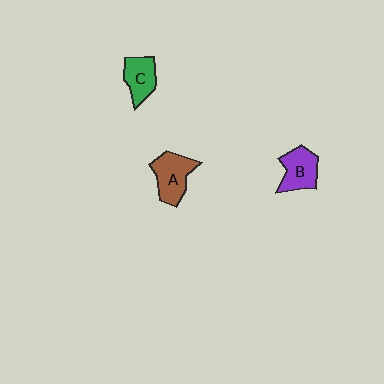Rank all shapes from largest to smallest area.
From largest to smallest: A (brown), B (purple), C (green).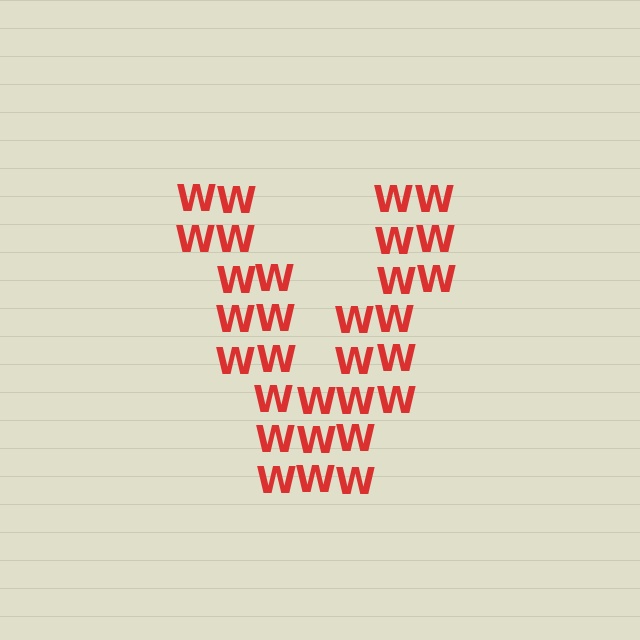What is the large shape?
The large shape is the letter V.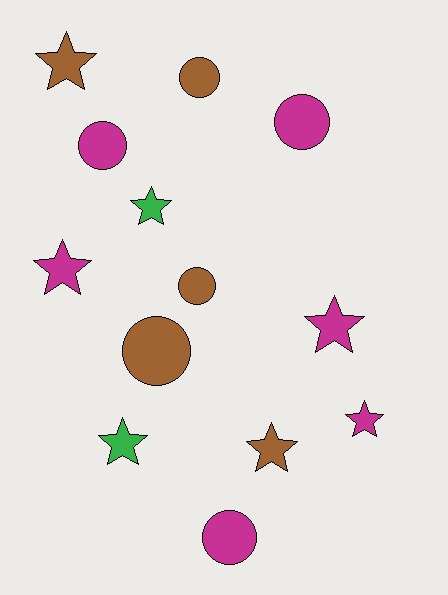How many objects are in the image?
There are 13 objects.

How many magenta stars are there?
There are 3 magenta stars.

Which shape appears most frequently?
Star, with 7 objects.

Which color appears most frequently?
Magenta, with 6 objects.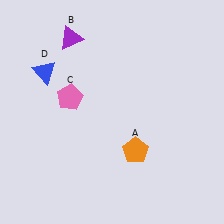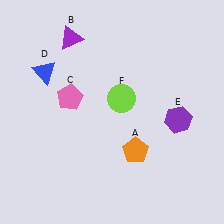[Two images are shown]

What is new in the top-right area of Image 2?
A lime circle (F) was added in the top-right area of Image 2.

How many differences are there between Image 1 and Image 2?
There are 2 differences between the two images.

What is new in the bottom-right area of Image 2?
A purple hexagon (E) was added in the bottom-right area of Image 2.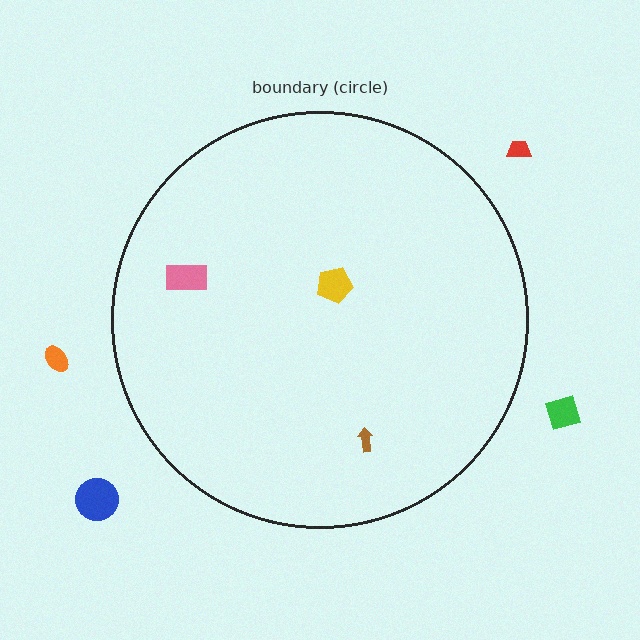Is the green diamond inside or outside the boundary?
Outside.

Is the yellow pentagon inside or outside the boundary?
Inside.